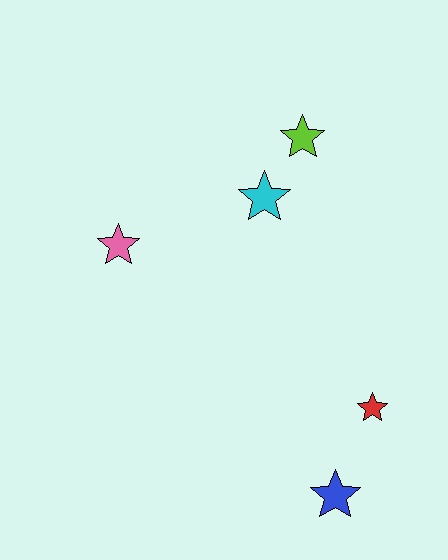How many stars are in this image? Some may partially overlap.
There are 5 stars.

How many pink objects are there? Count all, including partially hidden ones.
There is 1 pink object.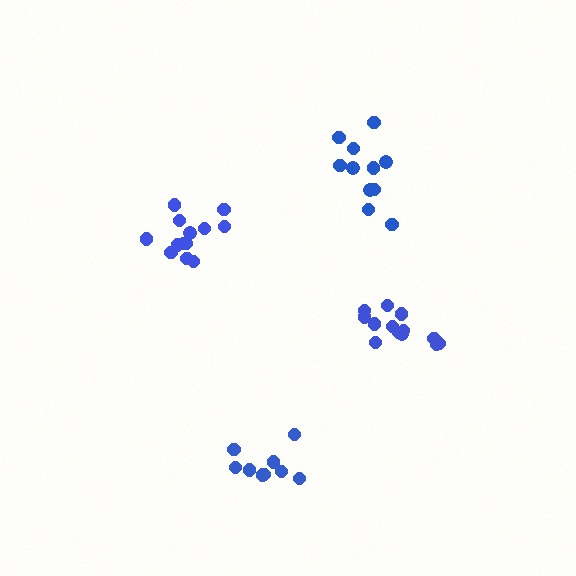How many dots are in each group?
Group 1: 13 dots, Group 2: 9 dots, Group 3: 11 dots, Group 4: 13 dots (46 total).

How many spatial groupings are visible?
There are 4 spatial groupings.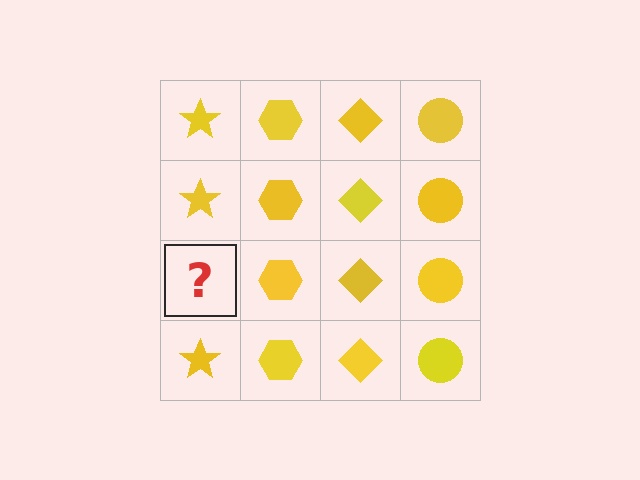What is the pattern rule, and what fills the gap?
The rule is that each column has a consistent shape. The gap should be filled with a yellow star.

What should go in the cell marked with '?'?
The missing cell should contain a yellow star.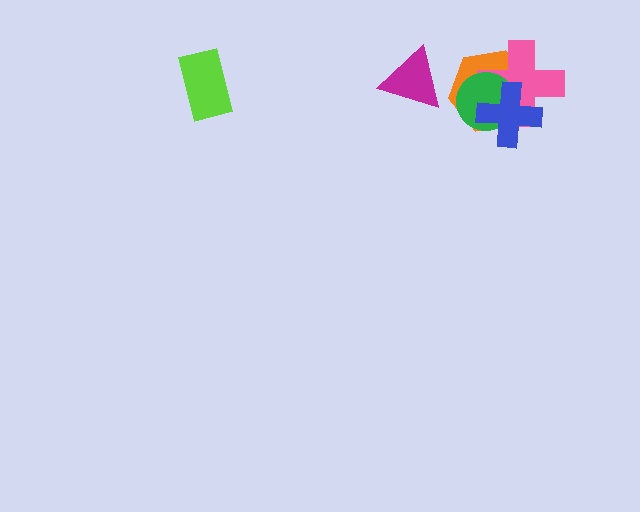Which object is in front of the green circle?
The blue cross is in front of the green circle.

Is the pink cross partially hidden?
Yes, it is partially covered by another shape.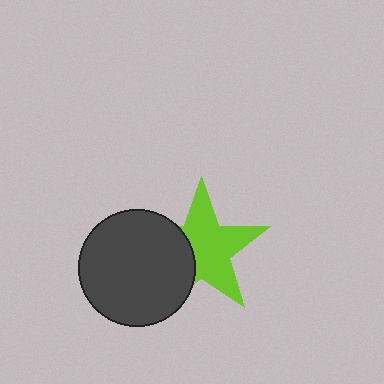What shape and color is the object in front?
The object in front is a dark gray circle.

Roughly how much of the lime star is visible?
Most of it is visible (roughly 66%).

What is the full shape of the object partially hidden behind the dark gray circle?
The partially hidden object is a lime star.